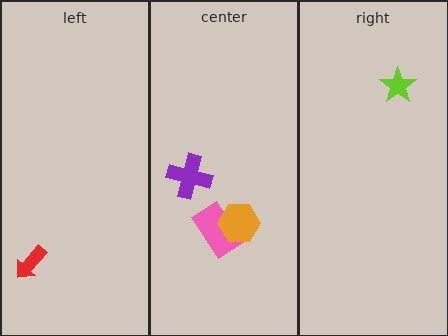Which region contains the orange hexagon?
The center region.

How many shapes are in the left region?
1.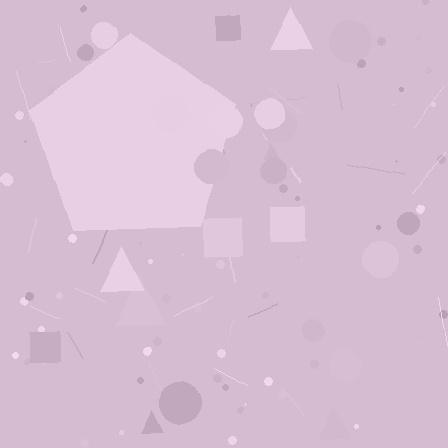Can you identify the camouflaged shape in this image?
The camouflaged shape is a pentagon.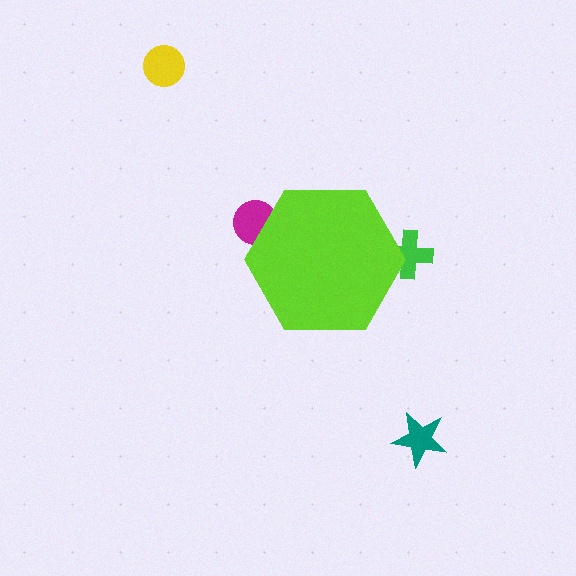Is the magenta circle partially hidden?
Yes, the magenta circle is partially hidden behind the lime hexagon.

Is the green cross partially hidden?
Yes, the green cross is partially hidden behind the lime hexagon.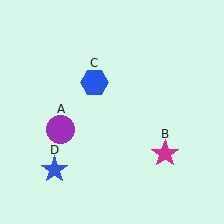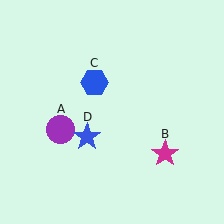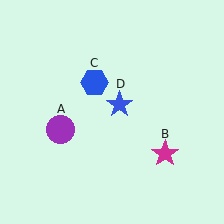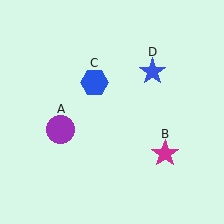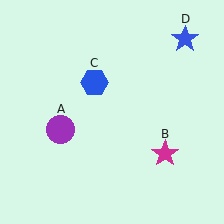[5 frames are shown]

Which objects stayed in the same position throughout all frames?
Purple circle (object A) and magenta star (object B) and blue hexagon (object C) remained stationary.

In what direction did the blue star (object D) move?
The blue star (object D) moved up and to the right.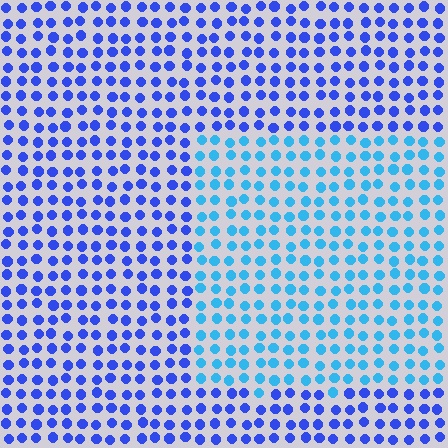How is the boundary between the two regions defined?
The boundary is defined purely by a slight shift in hue (about 36 degrees). Spacing, size, and orientation are identical on both sides.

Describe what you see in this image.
The image is filled with small blue elements in a uniform arrangement. A rectangle-shaped region is visible where the elements are tinted to a slightly different hue, forming a subtle color boundary.